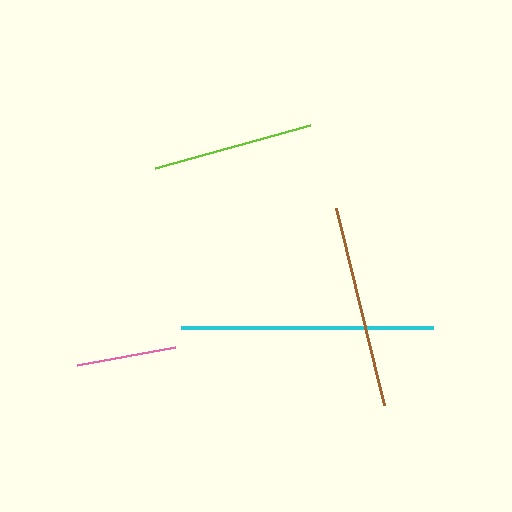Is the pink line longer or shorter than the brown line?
The brown line is longer than the pink line.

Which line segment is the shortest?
The pink line is the shortest at approximately 100 pixels.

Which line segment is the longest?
The cyan line is the longest at approximately 252 pixels.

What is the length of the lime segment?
The lime segment is approximately 161 pixels long.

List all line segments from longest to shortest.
From longest to shortest: cyan, brown, lime, pink.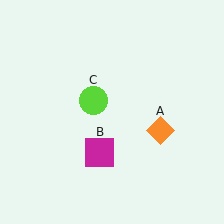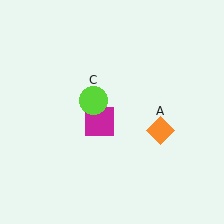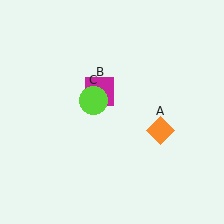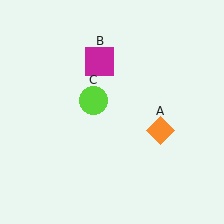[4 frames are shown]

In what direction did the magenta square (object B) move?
The magenta square (object B) moved up.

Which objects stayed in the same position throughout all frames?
Orange diamond (object A) and lime circle (object C) remained stationary.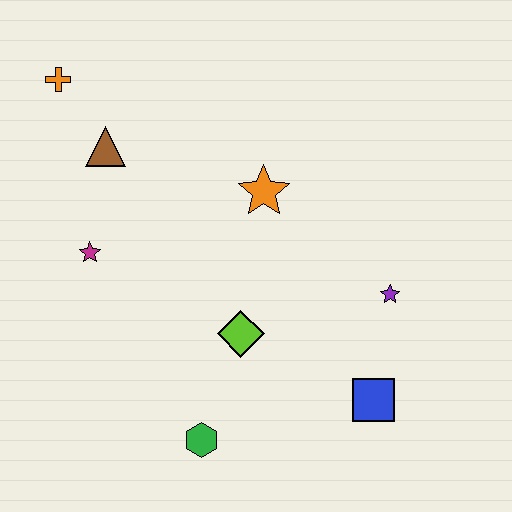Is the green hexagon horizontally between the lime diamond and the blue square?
No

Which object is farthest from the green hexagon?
The orange cross is farthest from the green hexagon.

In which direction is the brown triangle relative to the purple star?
The brown triangle is to the left of the purple star.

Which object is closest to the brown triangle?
The orange cross is closest to the brown triangle.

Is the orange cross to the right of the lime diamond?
No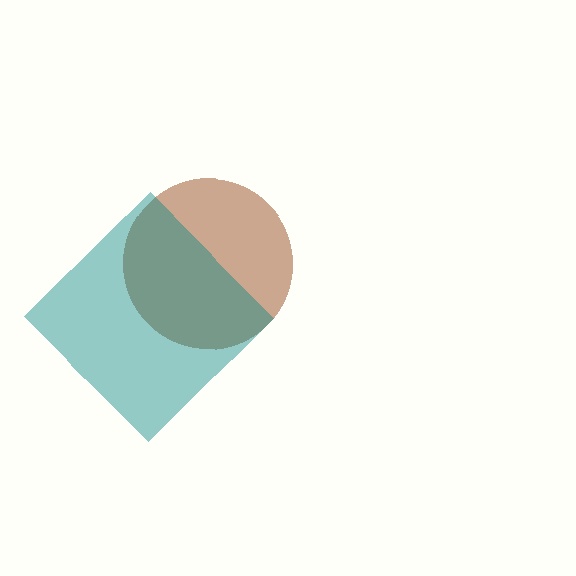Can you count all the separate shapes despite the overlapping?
Yes, there are 2 separate shapes.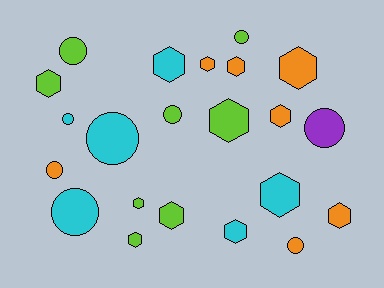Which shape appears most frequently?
Hexagon, with 13 objects.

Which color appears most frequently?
Lime, with 8 objects.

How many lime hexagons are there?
There are 5 lime hexagons.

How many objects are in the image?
There are 22 objects.